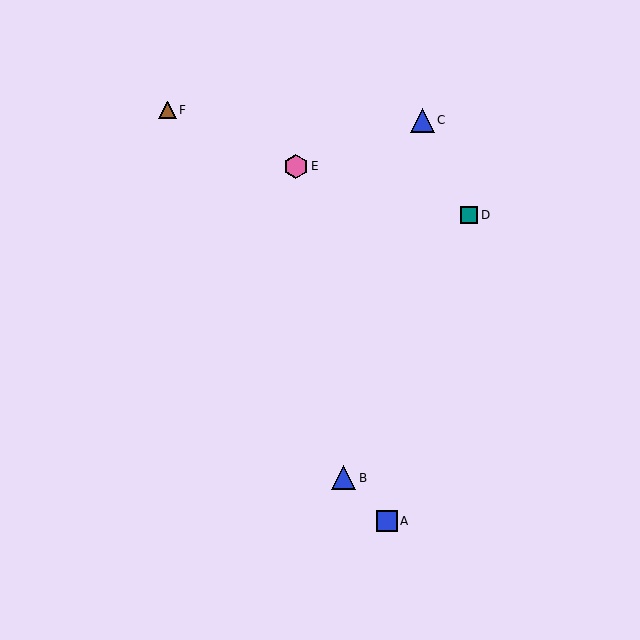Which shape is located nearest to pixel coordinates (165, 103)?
The brown triangle (labeled F) at (168, 110) is nearest to that location.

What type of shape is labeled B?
Shape B is a blue triangle.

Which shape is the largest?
The blue triangle (labeled B) is the largest.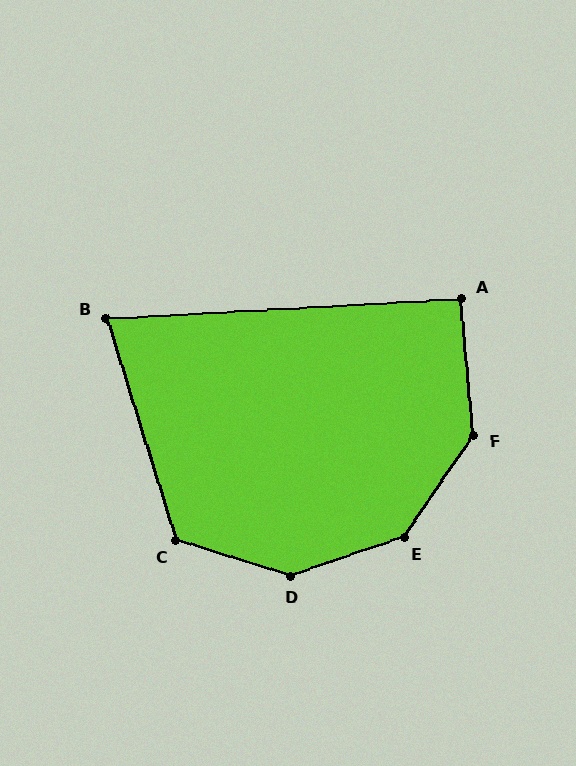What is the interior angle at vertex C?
Approximately 125 degrees (obtuse).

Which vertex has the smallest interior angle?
B, at approximately 76 degrees.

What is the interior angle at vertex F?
Approximately 140 degrees (obtuse).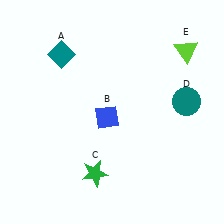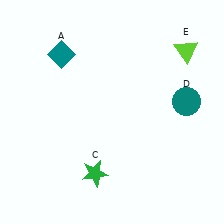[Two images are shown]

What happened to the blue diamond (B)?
The blue diamond (B) was removed in Image 2. It was in the bottom-left area of Image 1.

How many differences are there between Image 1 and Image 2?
There is 1 difference between the two images.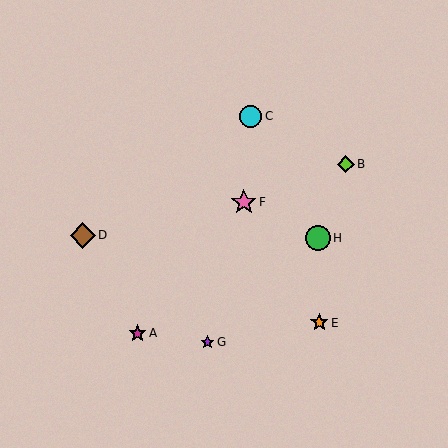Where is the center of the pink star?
The center of the pink star is at (244, 202).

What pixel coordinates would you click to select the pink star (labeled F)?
Click at (244, 202) to select the pink star F.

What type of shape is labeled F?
Shape F is a pink star.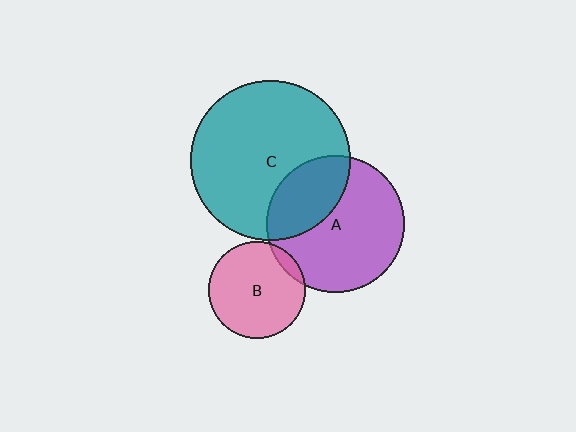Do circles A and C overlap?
Yes.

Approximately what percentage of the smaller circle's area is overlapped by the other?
Approximately 30%.